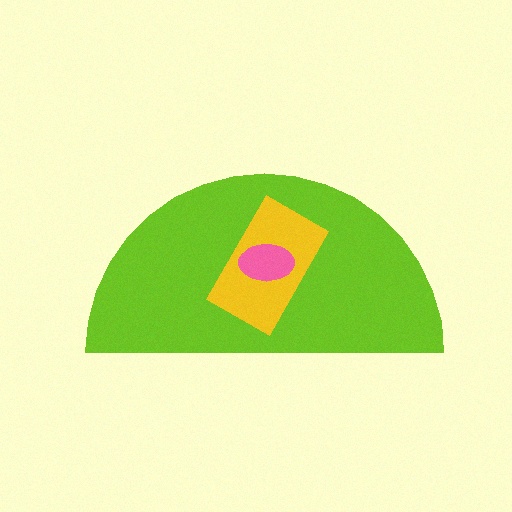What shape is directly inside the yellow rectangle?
The pink ellipse.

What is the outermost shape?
The lime semicircle.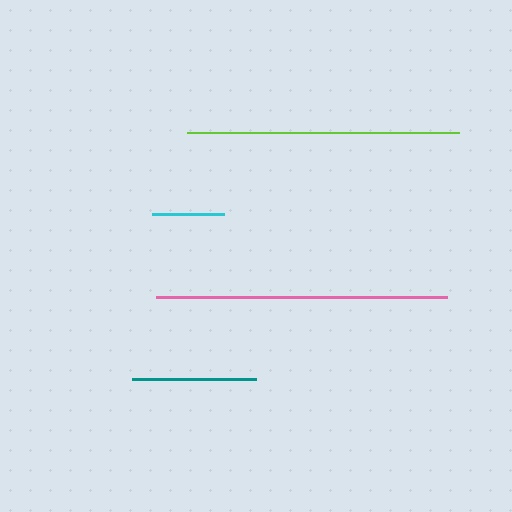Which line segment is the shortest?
The cyan line is the shortest at approximately 72 pixels.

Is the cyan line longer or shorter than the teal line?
The teal line is longer than the cyan line.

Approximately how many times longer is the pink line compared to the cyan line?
The pink line is approximately 4.0 times the length of the cyan line.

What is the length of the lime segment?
The lime segment is approximately 271 pixels long.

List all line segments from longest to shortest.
From longest to shortest: pink, lime, teal, cyan.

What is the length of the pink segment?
The pink segment is approximately 291 pixels long.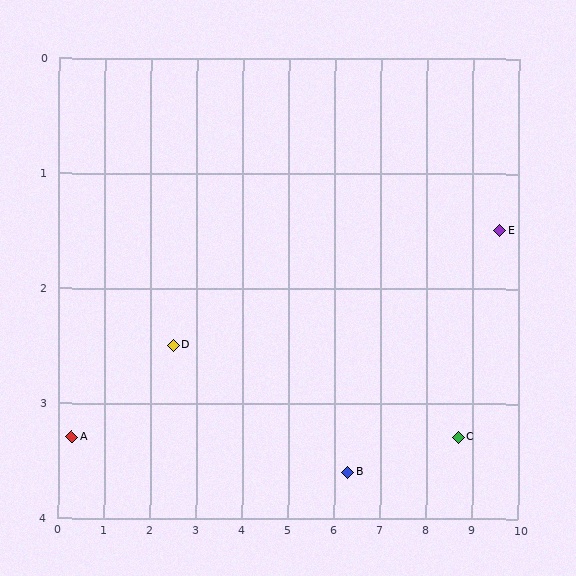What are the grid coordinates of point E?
Point E is at approximately (9.6, 1.5).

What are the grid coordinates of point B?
Point B is at approximately (6.3, 3.6).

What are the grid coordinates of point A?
Point A is at approximately (0.3, 3.3).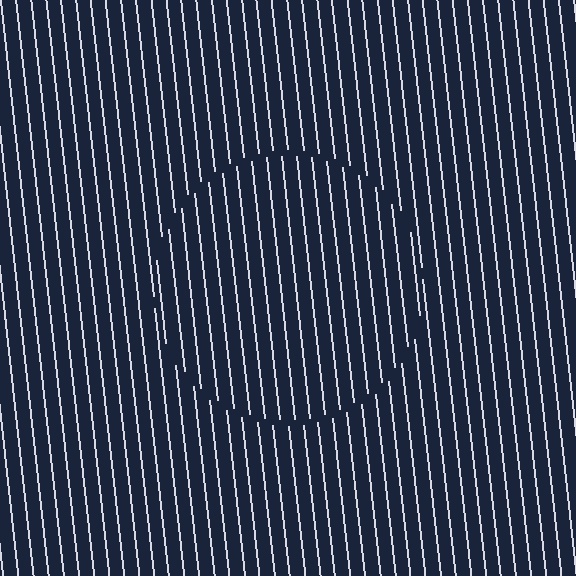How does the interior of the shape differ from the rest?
The interior of the shape contains the same grating, shifted by half a period — the contour is defined by the phase discontinuity where line-ends from the inner and outer gratings abut.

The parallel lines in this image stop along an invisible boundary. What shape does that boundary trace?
An illusory circle. The interior of the shape contains the same grating, shifted by half a period — the contour is defined by the phase discontinuity where line-ends from the inner and outer gratings abut.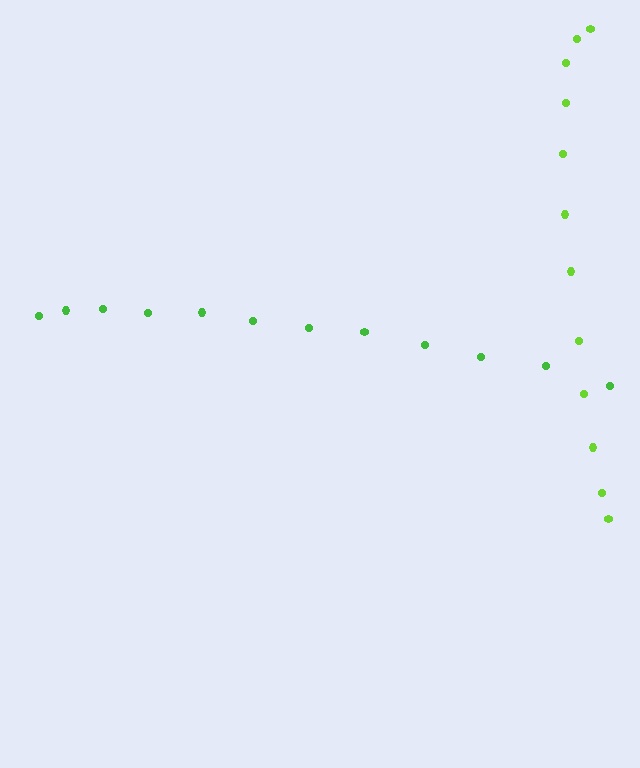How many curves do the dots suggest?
There are 2 distinct paths.